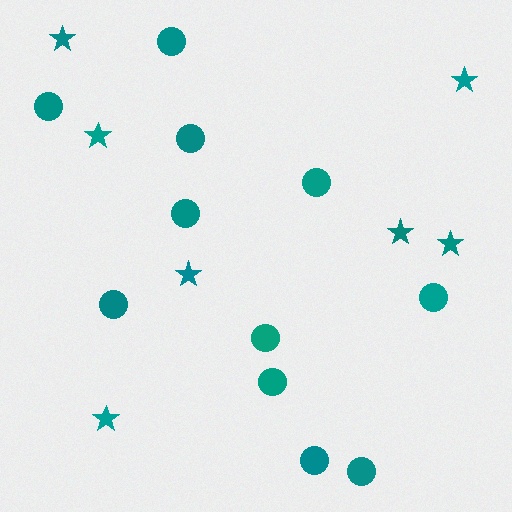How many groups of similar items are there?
There are 2 groups: one group of circles (11) and one group of stars (7).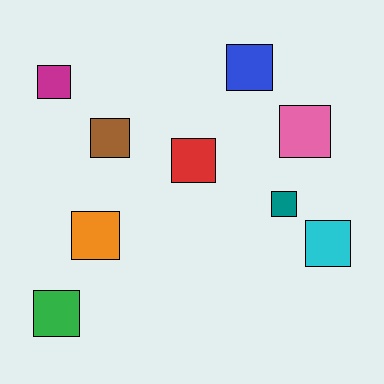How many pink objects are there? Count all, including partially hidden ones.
There is 1 pink object.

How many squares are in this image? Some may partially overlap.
There are 9 squares.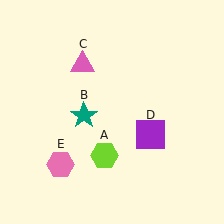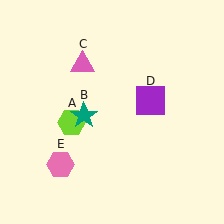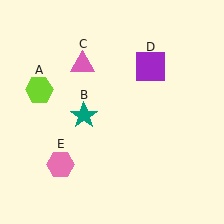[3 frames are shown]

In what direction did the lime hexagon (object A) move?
The lime hexagon (object A) moved up and to the left.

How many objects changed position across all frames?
2 objects changed position: lime hexagon (object A), purple square (object D).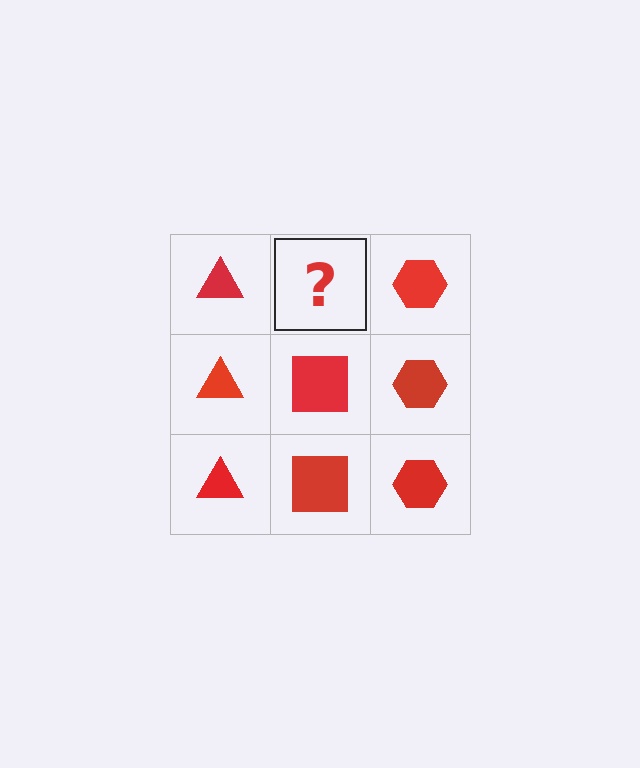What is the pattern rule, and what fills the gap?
The rule is that each column has a consistent shape. The gap should be filled with a red square.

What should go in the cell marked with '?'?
The missing cell should contain a red square.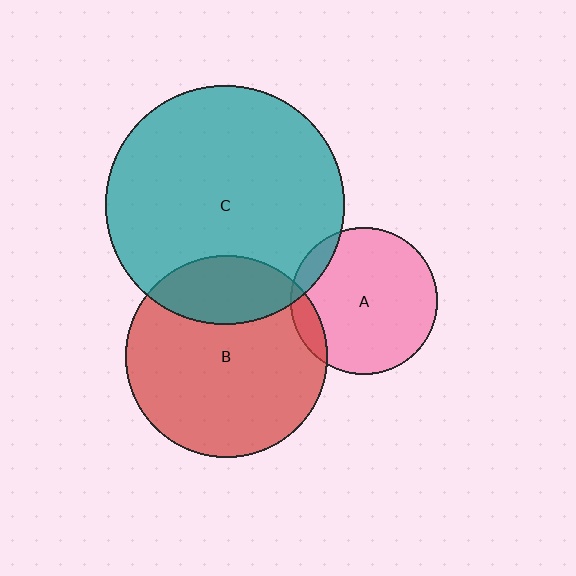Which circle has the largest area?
Circle C (teal).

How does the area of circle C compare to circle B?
Approximately 1.4 times.